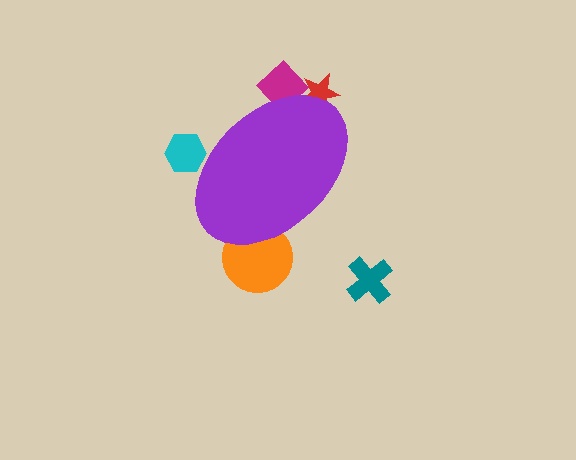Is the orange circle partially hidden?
Yes, the orange circle is partially hidden behind the purple ellipse.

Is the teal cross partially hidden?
No, the teal cross is fully visible.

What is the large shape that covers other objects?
A purple ellipse.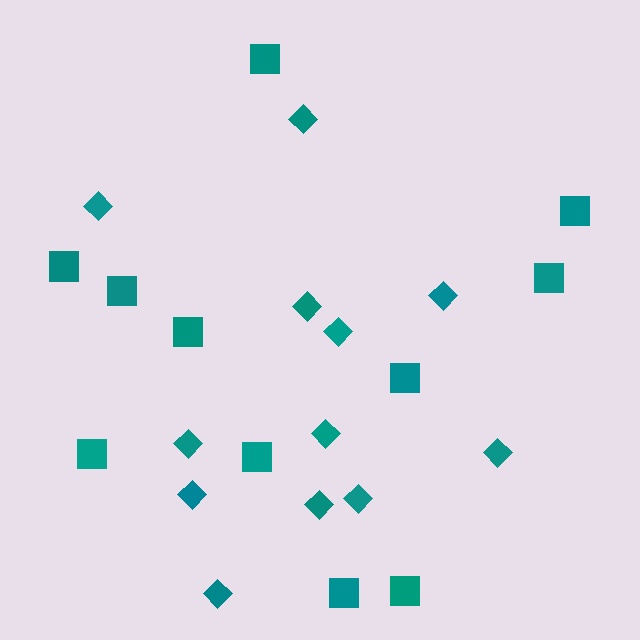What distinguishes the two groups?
There are 2 groups: one group of squares (11) and one group of diamonds (12).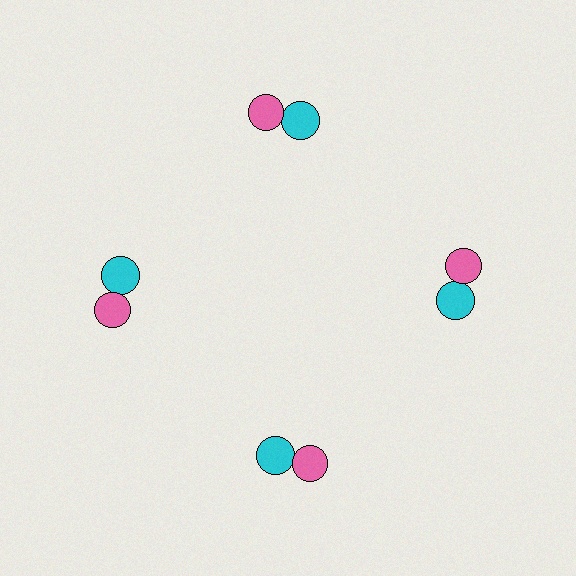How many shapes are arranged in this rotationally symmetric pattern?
There are 8 shapes, arranged in 4 groups of 2.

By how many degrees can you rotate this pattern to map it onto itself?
The pattern maps onto itself every 90 degrees of rotation.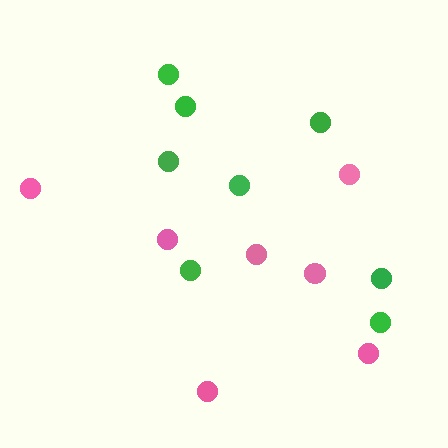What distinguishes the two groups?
There are 2 groups: one group of pink circles (7) and one group of green circles (8).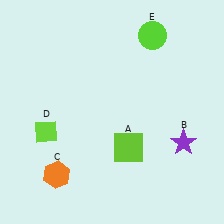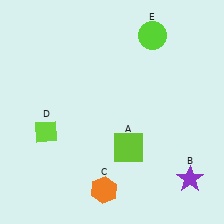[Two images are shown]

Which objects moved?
The objects that moved are: the purple star (B), the orange hexagon (C).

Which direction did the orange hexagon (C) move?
The orange hexagon (C) moved right.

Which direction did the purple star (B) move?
The purple star (B) moved down.